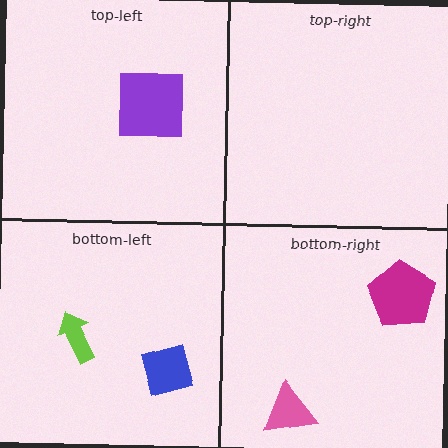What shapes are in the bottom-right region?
The pink triangle, the magenta pentagon.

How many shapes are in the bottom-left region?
2.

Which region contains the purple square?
The top-left region.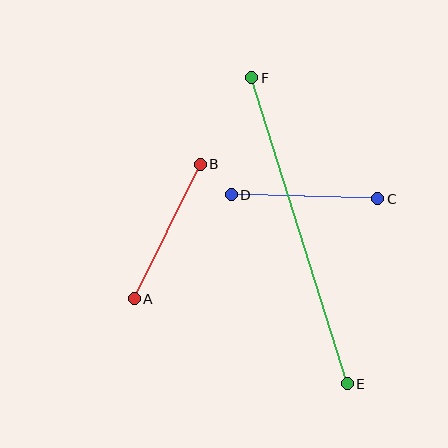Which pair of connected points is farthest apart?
Points E and F are farthest apart.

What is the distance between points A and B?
The distance is approximately 150 pixels.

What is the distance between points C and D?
The distance is approximately 147 pixels.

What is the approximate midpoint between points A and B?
The midpoint is at approximately (167, 231) pixels.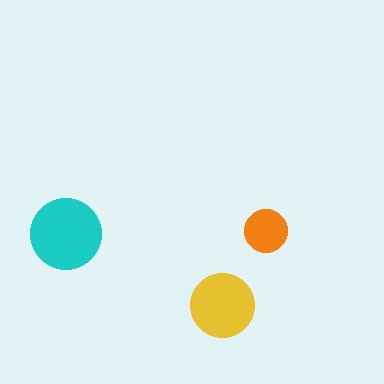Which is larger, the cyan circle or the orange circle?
The cyan one.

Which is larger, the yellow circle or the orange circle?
The yellow one.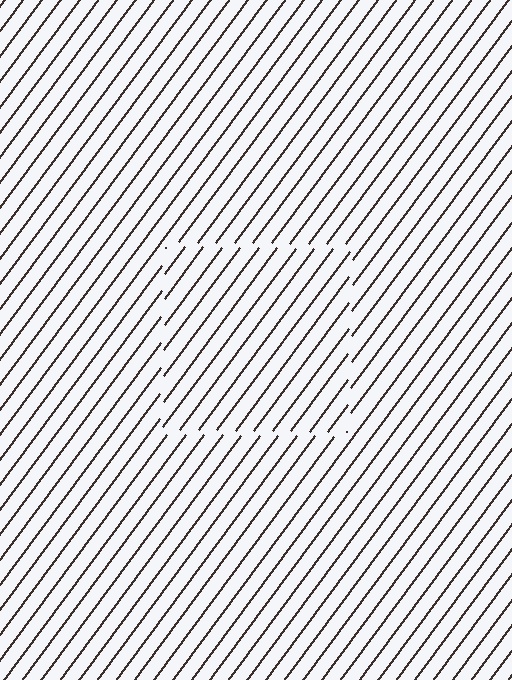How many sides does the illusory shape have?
4 sides — the line-ends trace a square.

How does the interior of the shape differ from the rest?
The interior of the shape contains the same grating, shifted by half a period — the contour is defined by the phase discontinuity where line-ends from the inner and outer gratings abut.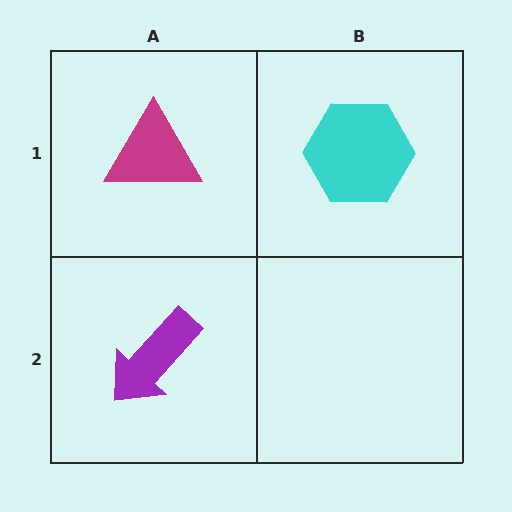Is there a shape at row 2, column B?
No, that cell is empty.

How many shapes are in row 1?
2 shapes.